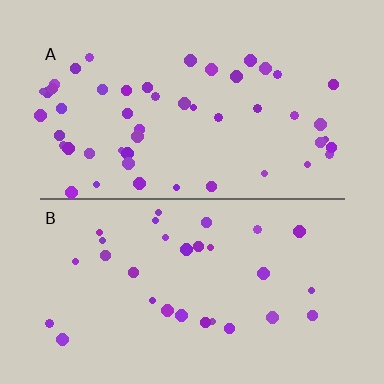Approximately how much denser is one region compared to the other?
Approximately 1.6× — region A over region B.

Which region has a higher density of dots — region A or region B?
A (the top).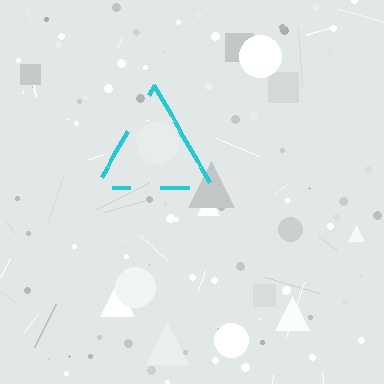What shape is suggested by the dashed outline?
The dashed outline suggests a triangle.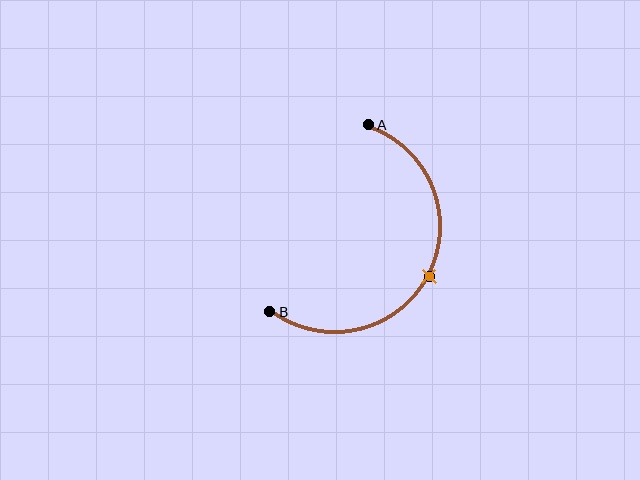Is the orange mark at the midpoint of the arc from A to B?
Yes. The orange mark lies on the arc at equal arc-length from both A and B — it is the arc midpoint.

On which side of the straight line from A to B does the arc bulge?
The arc bulges to the right of the straight line connecting A and B.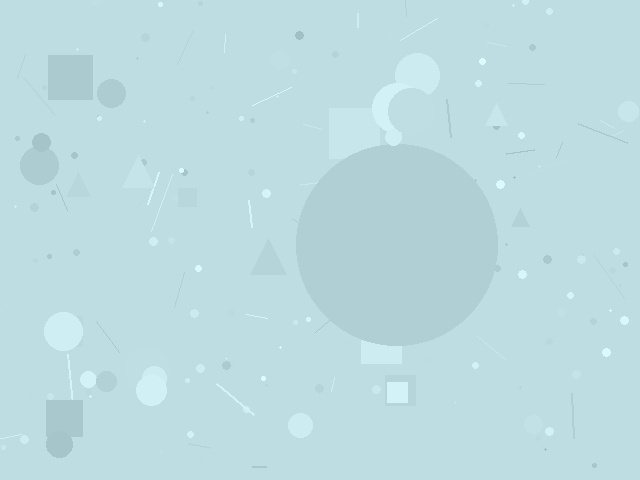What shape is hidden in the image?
A circle is hidden in the image.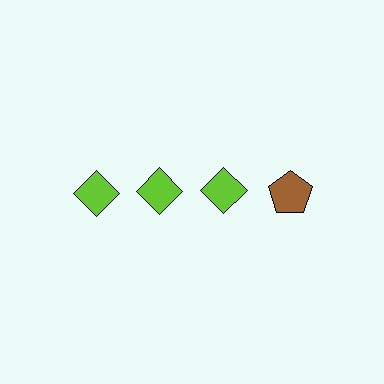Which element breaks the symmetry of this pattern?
The brown pentagon in the top row, second from right column breaks the symmetry. All other shapes are lime diamonds.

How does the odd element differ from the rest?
It differs in both color (brown instead of lime) and shape (pentagon instead of diamond).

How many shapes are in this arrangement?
There are 4 shapes arranged in a grid pattern.